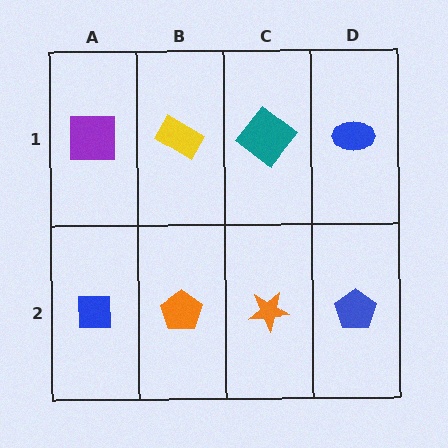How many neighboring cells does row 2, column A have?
2.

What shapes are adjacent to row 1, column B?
An orange pentagon (row 2, column B), a purple square (row 1, column A), a teal diamond (row 1, column C).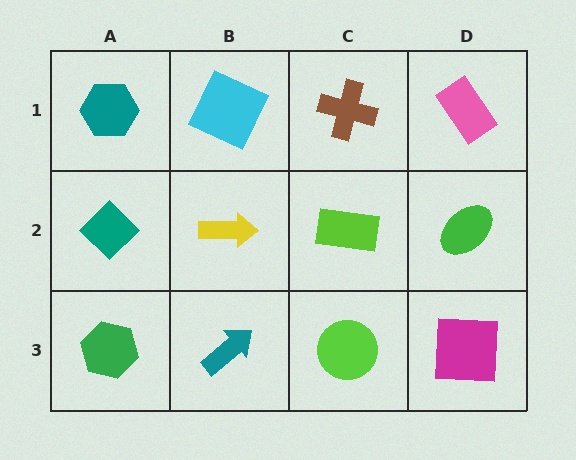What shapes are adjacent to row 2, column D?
A pink rectangle (row 1, column D), a magenta square (row 3, column D), a lime rectangle (row 2, column C).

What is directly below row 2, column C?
A lime circle.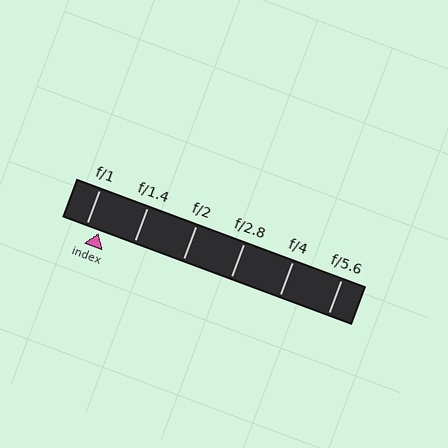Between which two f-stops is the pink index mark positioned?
The index mark is between f/1 and f/1.4.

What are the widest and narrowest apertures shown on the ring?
The widest aperture shown is f/1 and the narrowest is f/5.6.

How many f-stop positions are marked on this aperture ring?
There are 6 f-stop positions marked.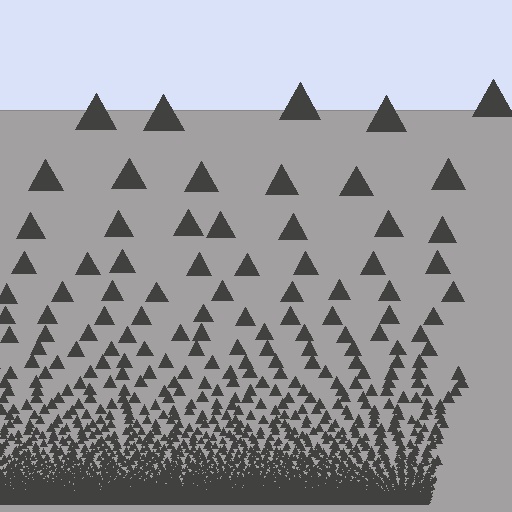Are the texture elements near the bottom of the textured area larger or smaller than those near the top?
Smaller. The gradient is inverted — elements near the bottom are smaller and denser.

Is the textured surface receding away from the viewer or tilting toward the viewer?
The surface appears to tilt toward the viewer. Texture elements get larger and sparser toward the top.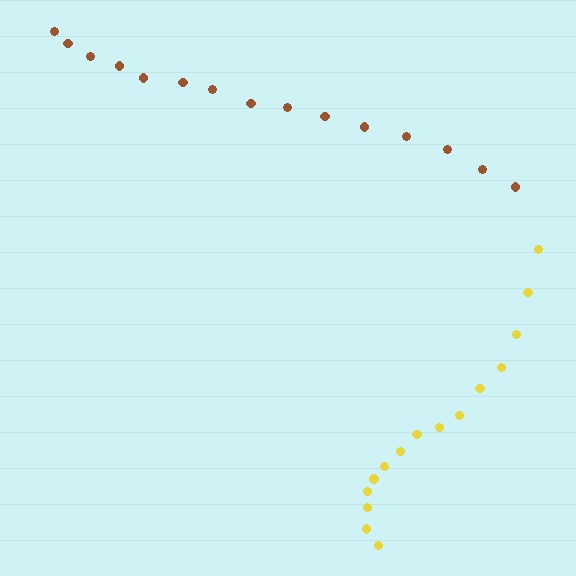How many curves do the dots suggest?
There are 2 distinct paths.